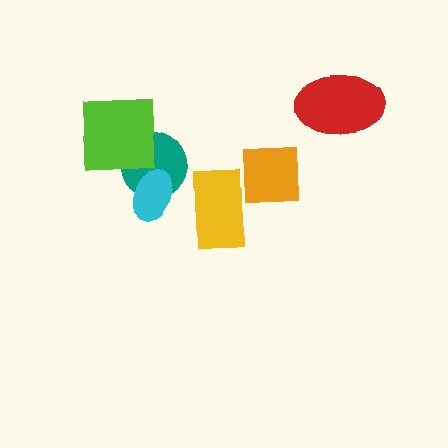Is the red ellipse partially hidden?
No, no other shape covers it.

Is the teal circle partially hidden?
Yes, it is partially covered by another shape.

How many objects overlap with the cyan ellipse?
1 object overlaps with the cyan ellipse.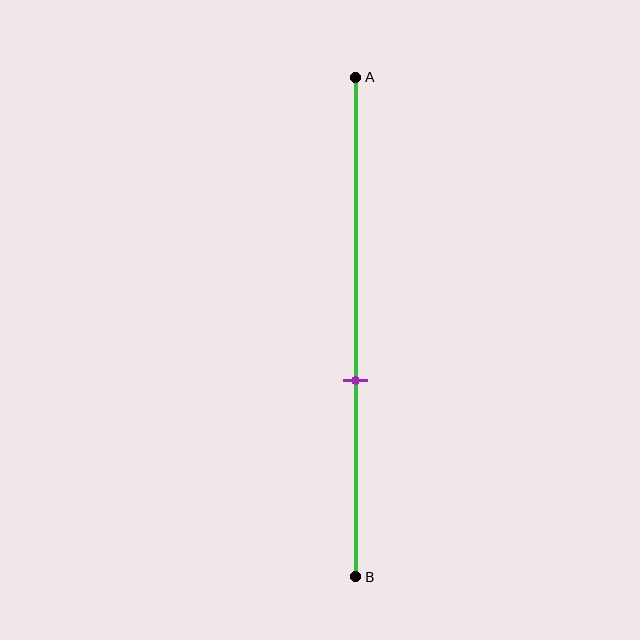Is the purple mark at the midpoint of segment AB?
No, the mark is at about 60% from A, not at the 50% midpoint.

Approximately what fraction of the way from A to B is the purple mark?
The purple mark is approximately 60% of the way from A to B.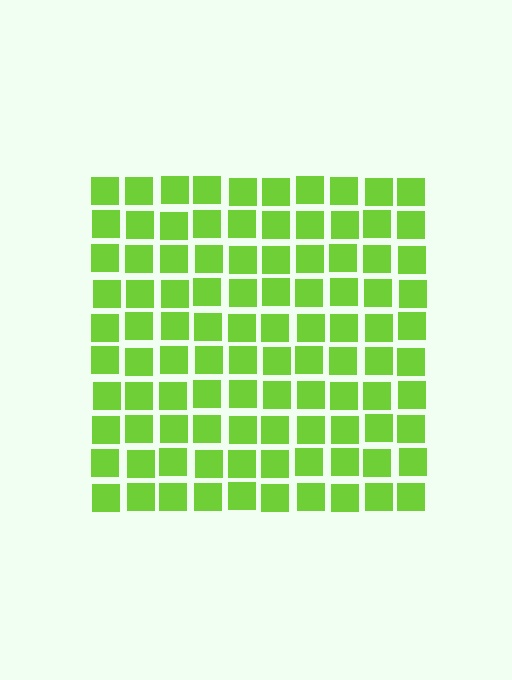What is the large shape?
The large shape is a square.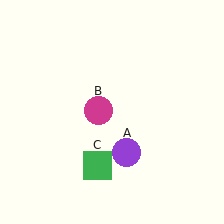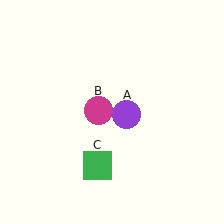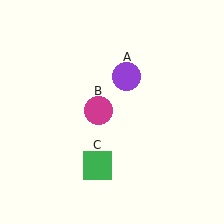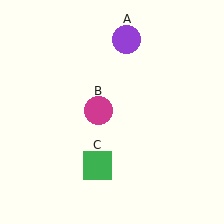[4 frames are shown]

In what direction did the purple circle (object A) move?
The purple circle (object A) moved up.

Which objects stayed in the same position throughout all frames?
Magenta circle (object B) and green square (object C) remained stationary.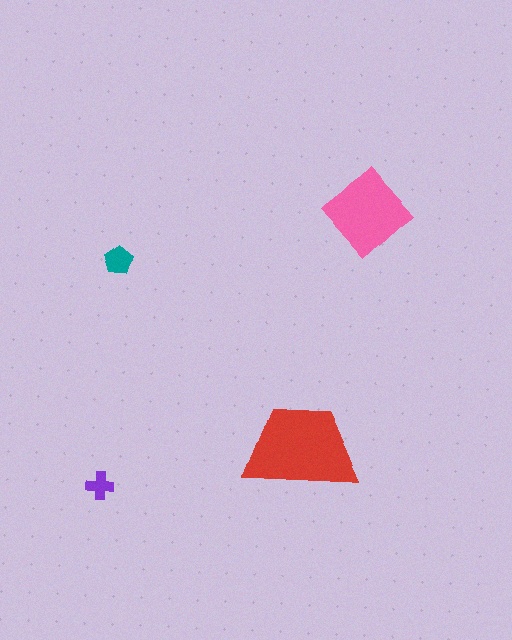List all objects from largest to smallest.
The red trapezoid, the pink diamond, the teal pentagon, the purple cross.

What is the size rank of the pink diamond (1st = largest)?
2nd.